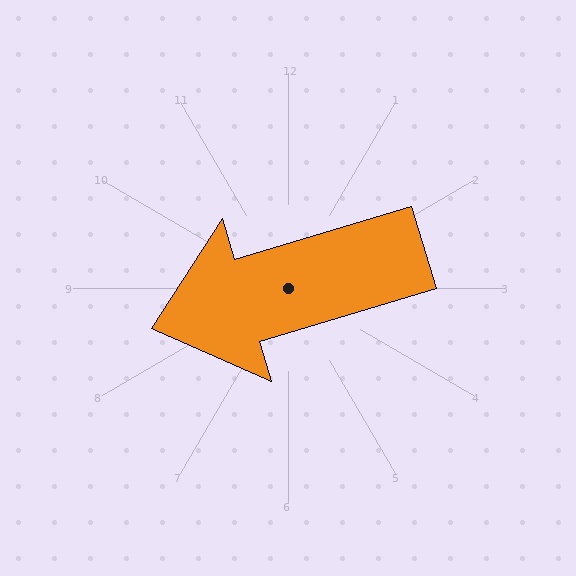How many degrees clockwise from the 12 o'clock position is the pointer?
Approximately 253 degrees.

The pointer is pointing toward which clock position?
Roughly 8 o'clock.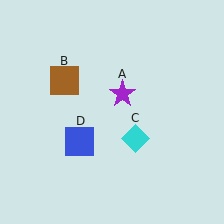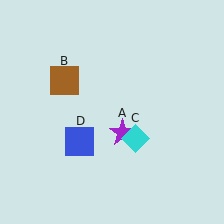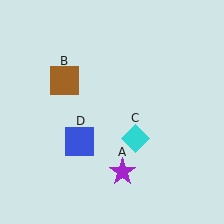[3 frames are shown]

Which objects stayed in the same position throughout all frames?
Brown square (object B) and cyan diamond (object C) and blue square (object D) remained stationary.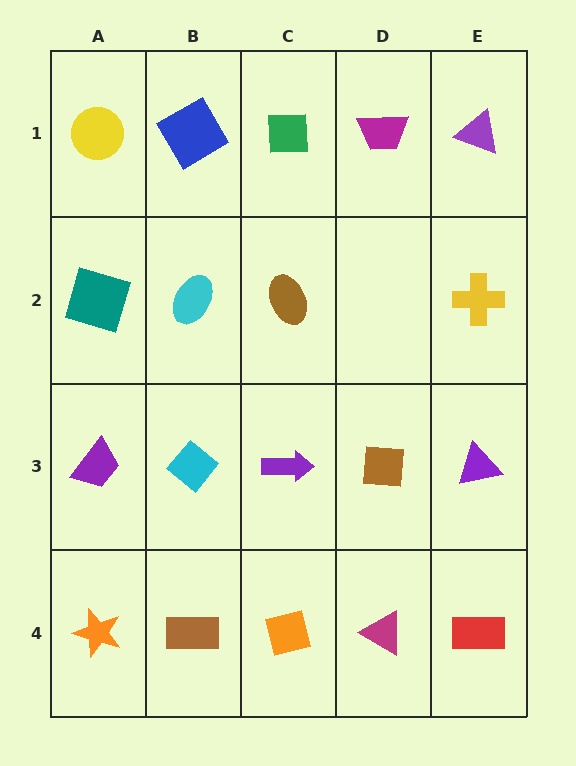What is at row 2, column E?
A yellow cross.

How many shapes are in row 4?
5 shapes.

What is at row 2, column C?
A brown ellipse.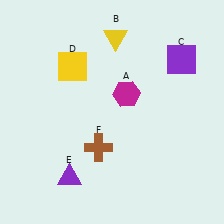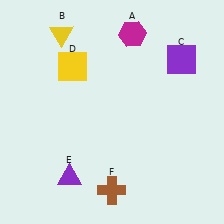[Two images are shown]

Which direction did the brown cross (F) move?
The brown cross (F) moved down.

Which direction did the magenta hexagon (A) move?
The magenta hexagon (A) moved up.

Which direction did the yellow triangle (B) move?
The yellow triangle (B) moved left.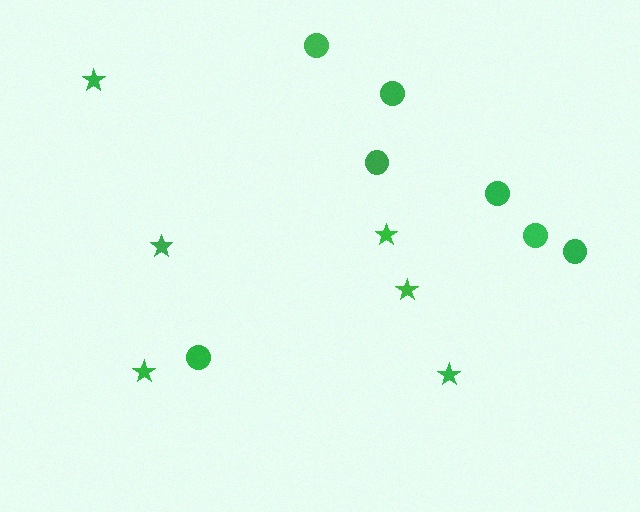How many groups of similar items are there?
There are 2 groups: one group of stars (6) and one group of circles (7).